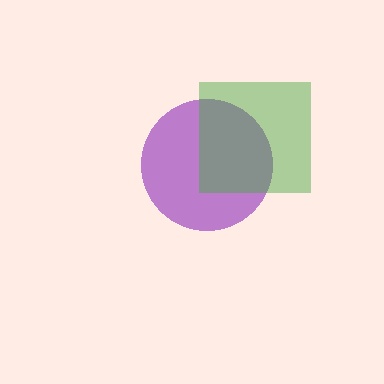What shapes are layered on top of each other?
The layered shapes are: a purple circle, a green square.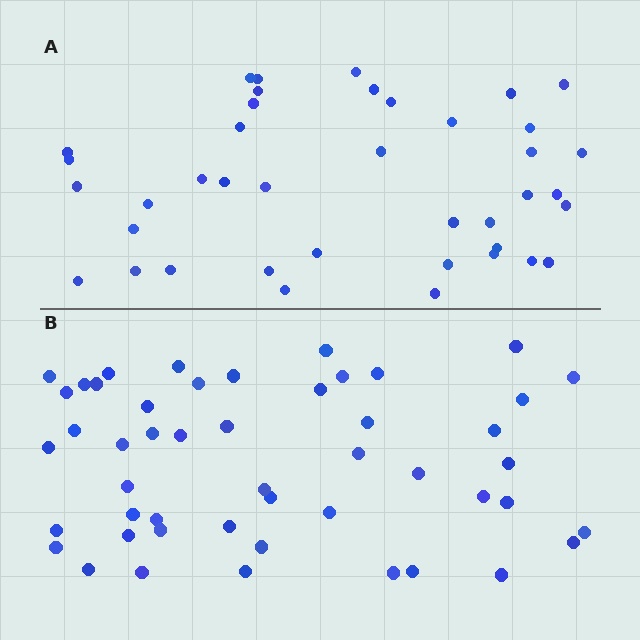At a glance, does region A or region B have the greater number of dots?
Region B (the bottom region) has more dots.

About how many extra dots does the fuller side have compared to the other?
Region B has roughly 8 or so more dots than region A.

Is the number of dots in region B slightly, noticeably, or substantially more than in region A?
Region B has only slightly more — the two regions are fairly close. The ratio is roughly 1.2 to 1.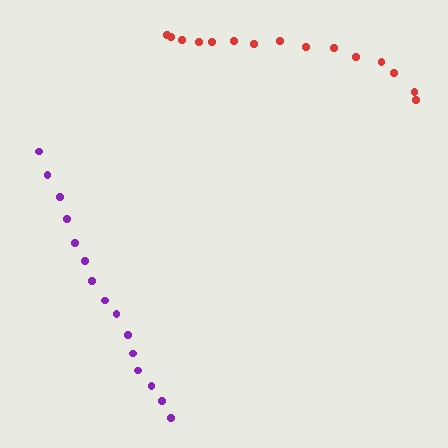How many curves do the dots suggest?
There are 2 distinct paths.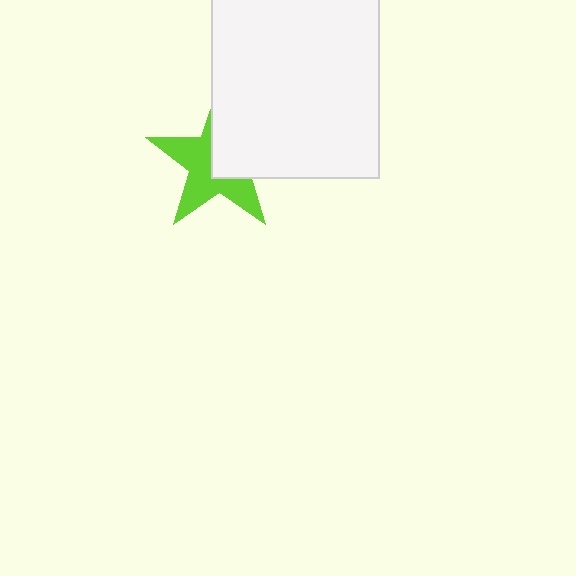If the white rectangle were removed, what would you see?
You would see the complete lime star.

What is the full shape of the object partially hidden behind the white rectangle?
The partially hidden object is a lime star.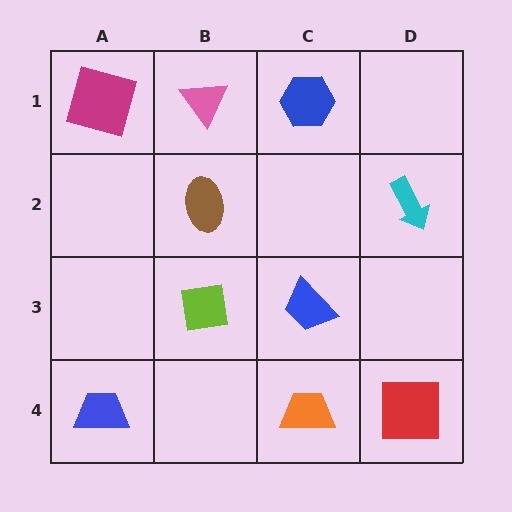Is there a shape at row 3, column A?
No, that cell is empty.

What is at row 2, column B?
A brown ellipse.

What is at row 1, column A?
A magenta square.